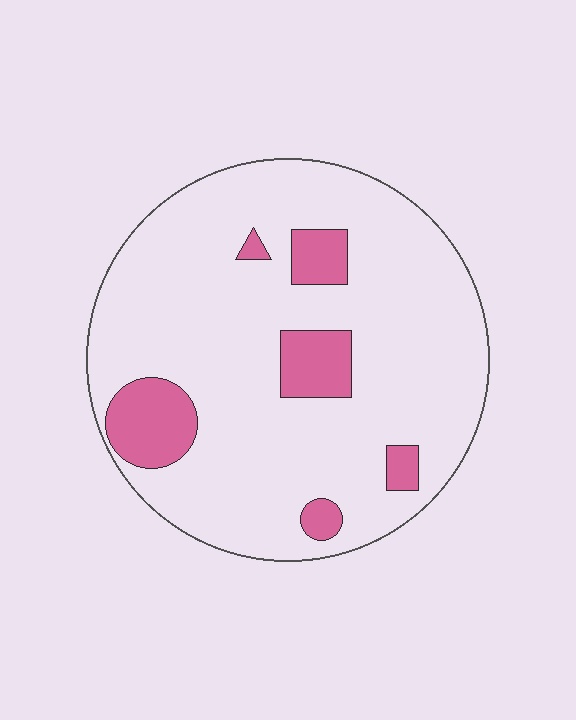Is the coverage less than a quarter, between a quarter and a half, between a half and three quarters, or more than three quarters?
Less than a quarter.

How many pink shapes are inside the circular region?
6.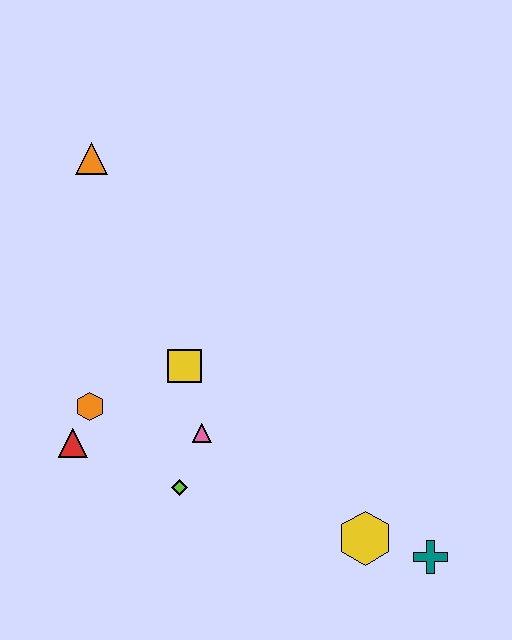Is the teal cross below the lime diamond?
Yes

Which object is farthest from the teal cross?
The orange triangle is farthest from the teal cross.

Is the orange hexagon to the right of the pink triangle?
No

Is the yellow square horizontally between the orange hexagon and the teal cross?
Yes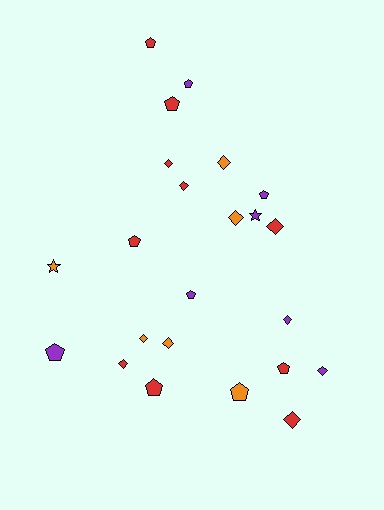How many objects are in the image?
There are 23 objects.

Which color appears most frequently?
Red, with 10 objects.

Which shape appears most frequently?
Diamond, with 11 objects.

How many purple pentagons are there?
There are 4 purple pentagons.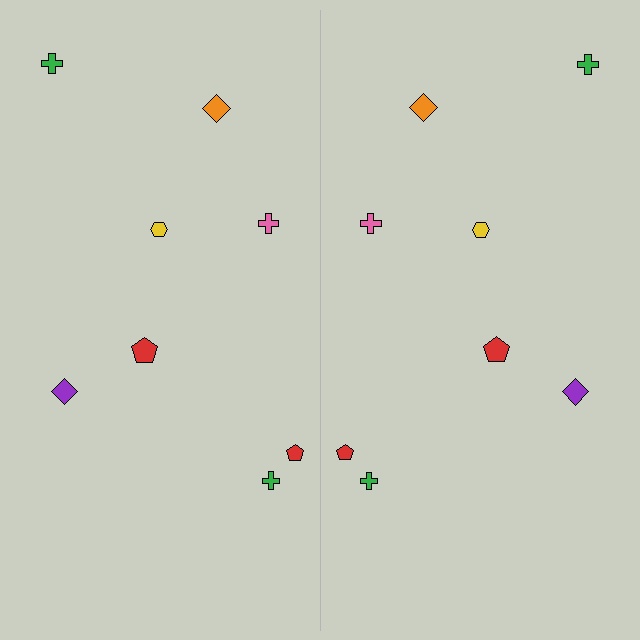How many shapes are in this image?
There are 16 shapes in this image.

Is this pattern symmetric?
Yes, this pattern has bilateral (reflection) symmetry.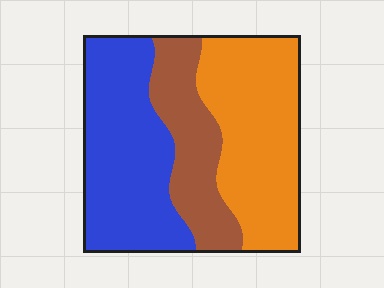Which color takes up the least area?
Brown, at roughly 25%.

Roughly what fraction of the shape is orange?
Orange covers roughly 40% of the shape.